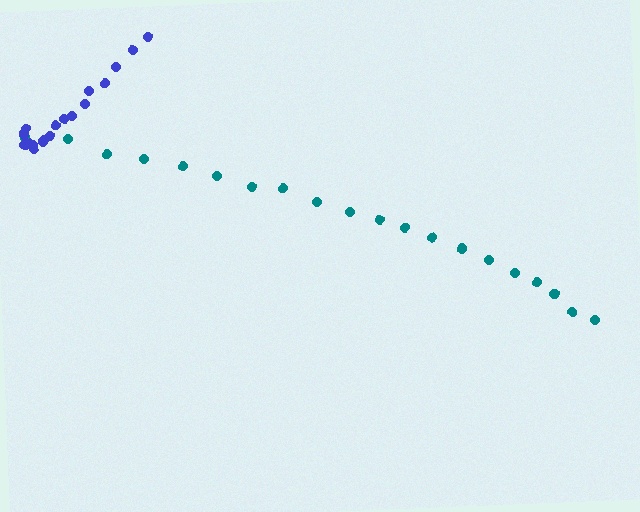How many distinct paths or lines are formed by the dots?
There are 2 distinct paths.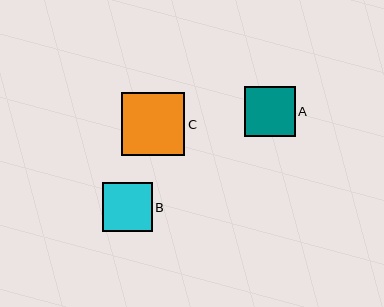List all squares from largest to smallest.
From largest to smallest: C, A, B.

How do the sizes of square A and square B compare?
Square A and square B are approximately the same size.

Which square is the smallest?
Square B is the smallest with a size of approximately 49 pixels.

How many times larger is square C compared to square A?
Square C is approximately 1.3 times the size of square A.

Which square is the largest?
Square C is the largest with a size of approximately 63 pixels.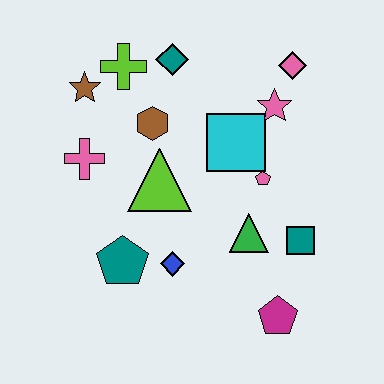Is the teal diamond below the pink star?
No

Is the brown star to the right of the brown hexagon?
No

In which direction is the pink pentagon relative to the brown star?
The pink pentagon is to the right of the brown star.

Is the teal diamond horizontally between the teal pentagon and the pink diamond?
Yes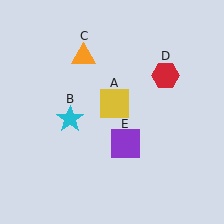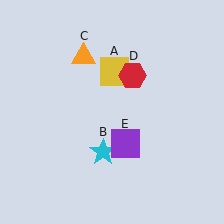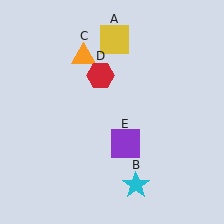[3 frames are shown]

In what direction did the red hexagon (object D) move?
The red hexagon (object D) moved left.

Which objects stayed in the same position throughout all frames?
Orange triangle (object C) and purple square (object E) remained stationary.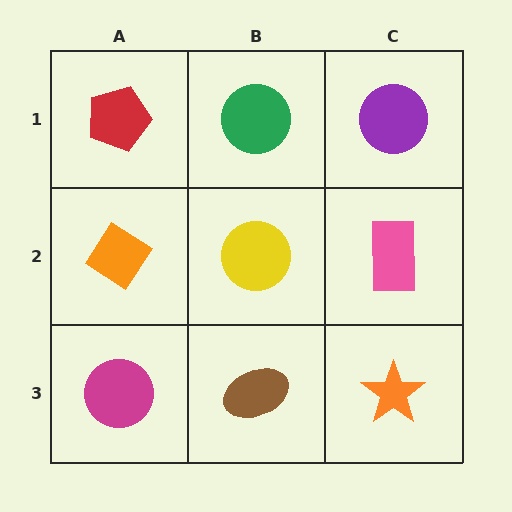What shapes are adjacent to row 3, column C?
A pink rectangle (row 2, column C), a brown ellipse (row 3, column B).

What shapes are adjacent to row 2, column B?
A green circle (row 1, column B), a brown ellipse (row 3, column B), an orange diamond (row 2, column A), a pink rectangle (row 2, column C).